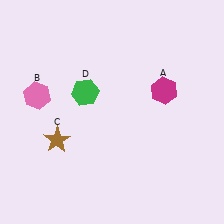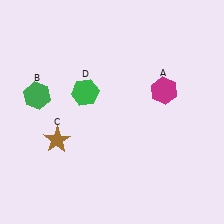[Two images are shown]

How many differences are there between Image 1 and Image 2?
There is 1 difference between the two images.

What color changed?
The hexagon (B) changed from pink in Image 1 to green in Image 2.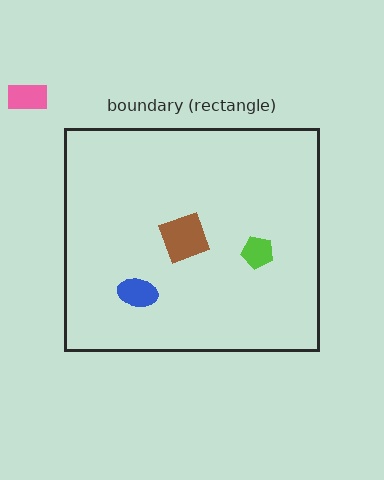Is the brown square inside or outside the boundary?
Inside.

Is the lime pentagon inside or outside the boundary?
Inside.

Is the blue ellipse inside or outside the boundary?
Inside.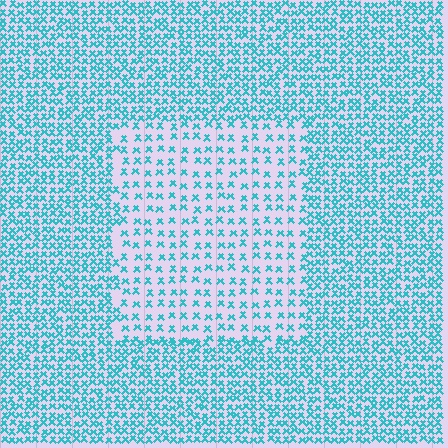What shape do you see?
I see a rectangle.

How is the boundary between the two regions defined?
The boundary is defined by a change in element density (approximately 2.2x ratio). All elements are the same color, size, and shape.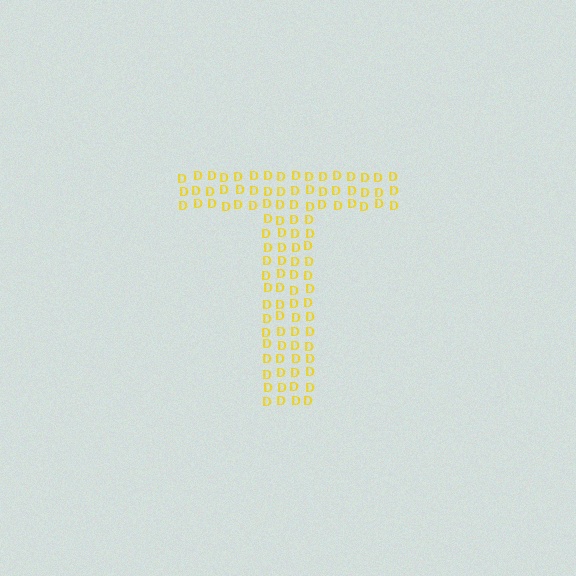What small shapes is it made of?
It is made of small letter D's.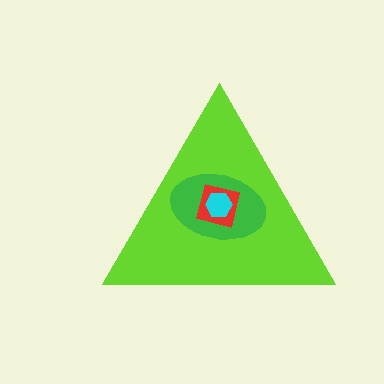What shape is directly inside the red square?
The cyan hexagon.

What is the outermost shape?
The lime triangle.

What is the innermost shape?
The cyan hexagon.